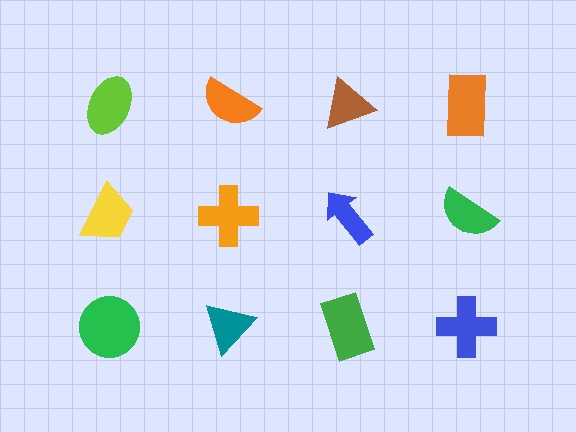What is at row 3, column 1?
A green circle.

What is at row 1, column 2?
An orange semicircle.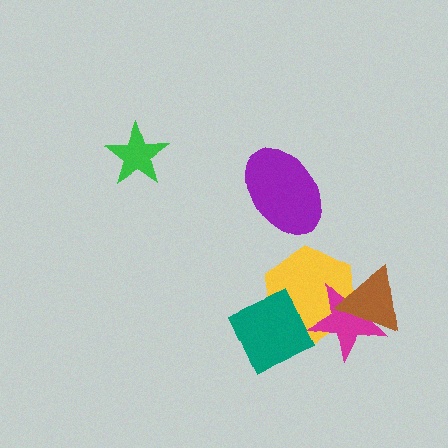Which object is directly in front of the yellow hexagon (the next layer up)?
The magenta star is directly in front of the yellow hexagon.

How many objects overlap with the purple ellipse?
0 objects overlap with the purple ellipse.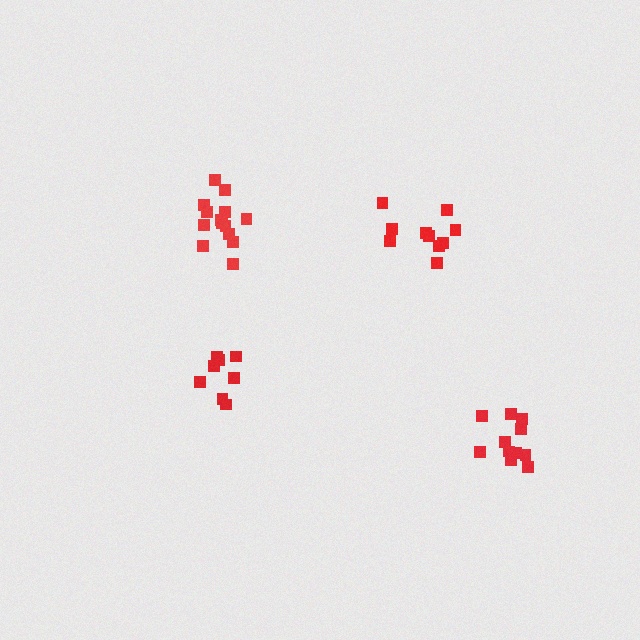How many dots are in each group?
Group 1: 14 dots, Group 2: 10 dots, Group 3: 11 dots, Group 4: 8 dots (43 total).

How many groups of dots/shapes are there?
There are 4 groups.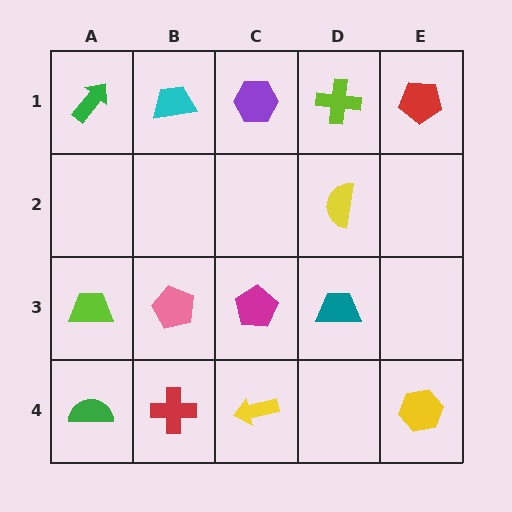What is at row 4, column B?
A red cross.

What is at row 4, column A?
A green semicircle.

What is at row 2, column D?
A yellow semicircle.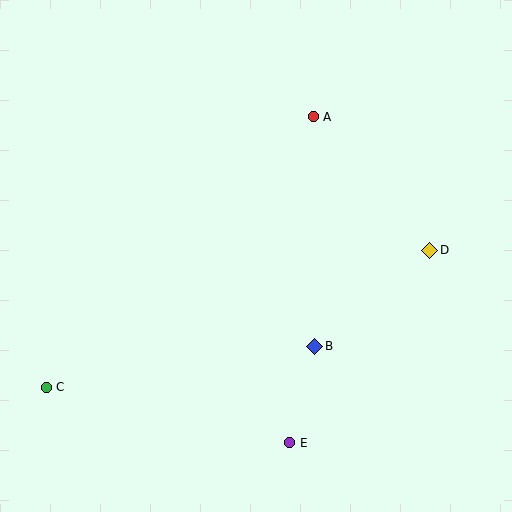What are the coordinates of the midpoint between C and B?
The midpoint between C and B is at (180, 367).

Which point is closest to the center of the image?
Point B at (315, 346) is closest to the center.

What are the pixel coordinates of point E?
Point E is at (290, 443).